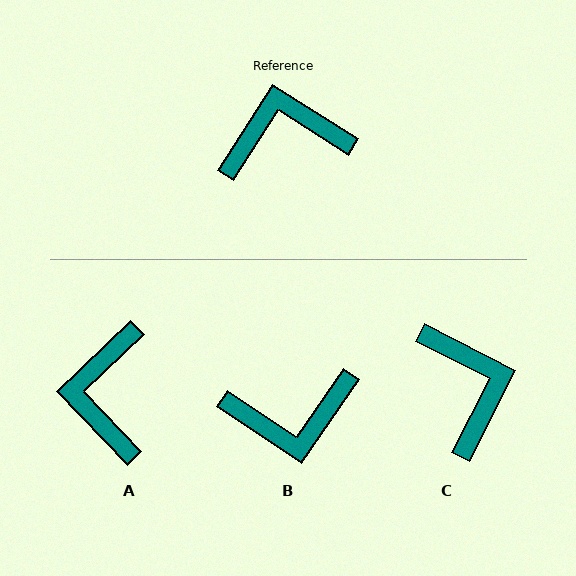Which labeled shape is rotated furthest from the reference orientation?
B, about 178 degrees away.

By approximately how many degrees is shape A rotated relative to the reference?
Approximately 76 degrees counter-clockwise.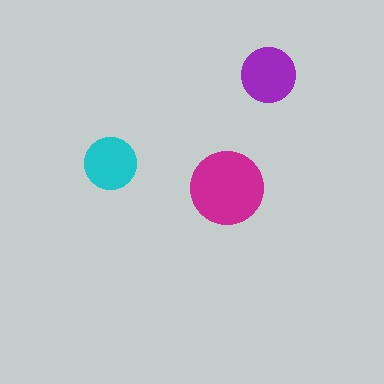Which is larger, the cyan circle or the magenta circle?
The magenta one.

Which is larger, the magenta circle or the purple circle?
The magenta one.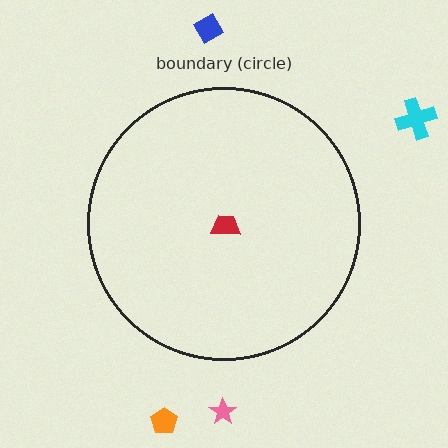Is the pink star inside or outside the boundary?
Outside.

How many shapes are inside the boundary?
1 inside, 4 outside.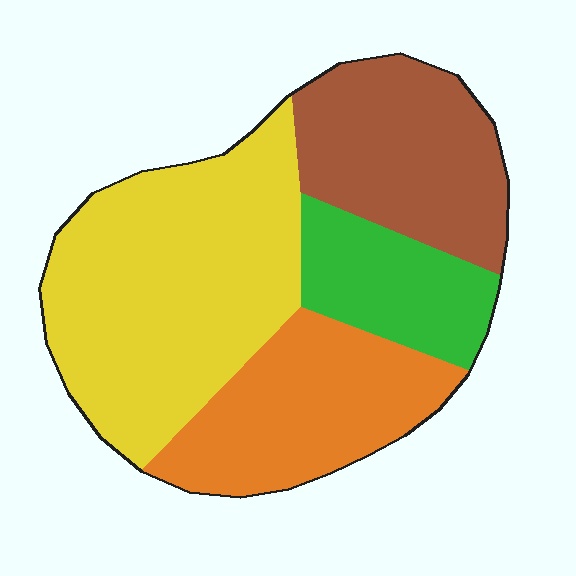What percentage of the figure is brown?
Brown takes up about one quarter (1/4) of the figure.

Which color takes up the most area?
Yellow, at roughly 40%.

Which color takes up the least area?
Green, at roughly 15%.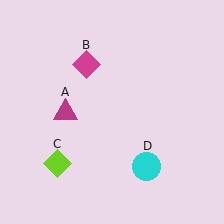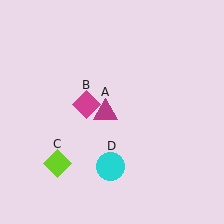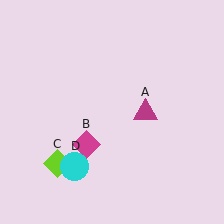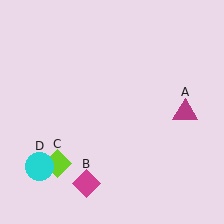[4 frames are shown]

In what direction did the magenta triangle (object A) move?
The magenta triangle (object A) moved right.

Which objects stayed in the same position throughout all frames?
Lime diamond (object C) remained stationary.